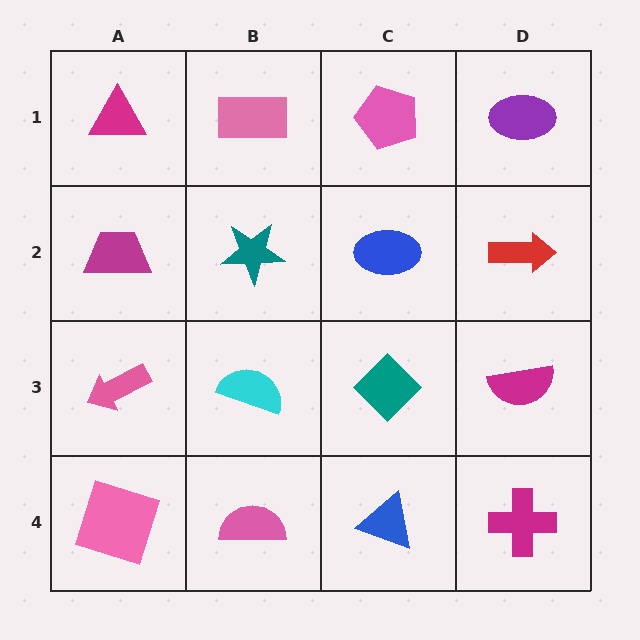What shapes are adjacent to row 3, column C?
A blue ellipse (row 2, column C), a blue triangle (row 4, column C), a cyan semicircle (row 3, column B), a magenta semicircle (row 3, column D).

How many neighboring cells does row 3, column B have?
4.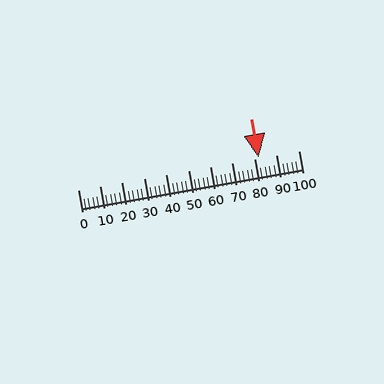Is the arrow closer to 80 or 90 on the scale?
The arrow is closer to 80.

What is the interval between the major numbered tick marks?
The major tick marks are spaced 10 units apart.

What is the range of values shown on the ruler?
The ruler shows values from 0 to 100.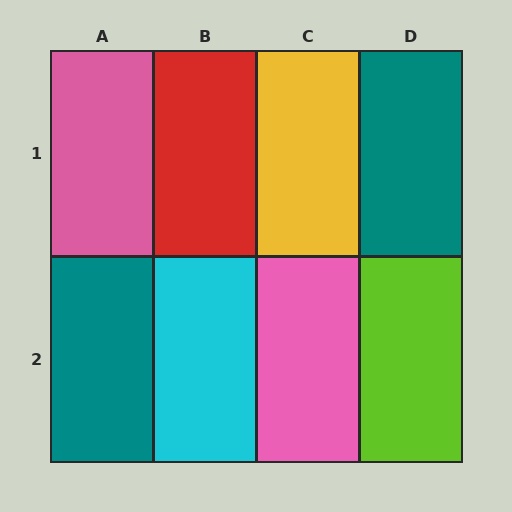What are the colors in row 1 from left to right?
Pink, red, yellow, teal.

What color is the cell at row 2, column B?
Cyan.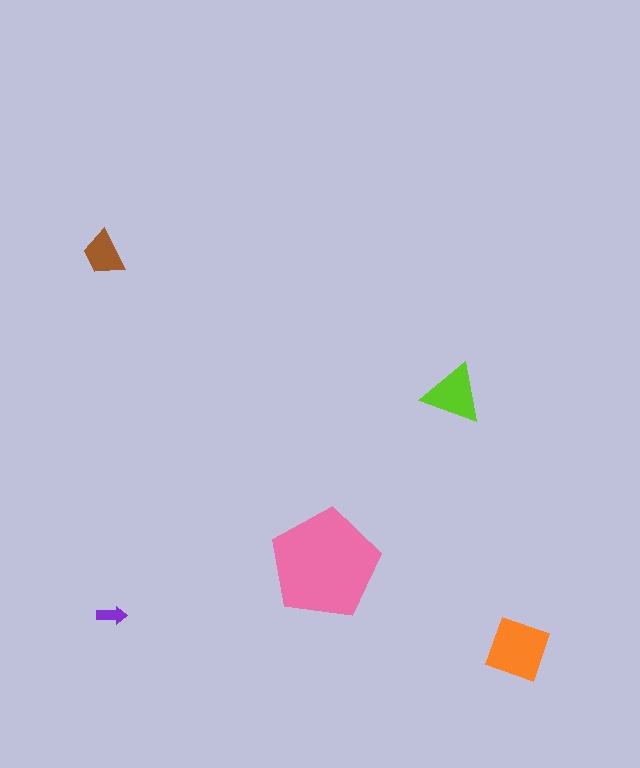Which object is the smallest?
The purple arrow.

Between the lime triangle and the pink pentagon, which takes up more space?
The pink pentagon.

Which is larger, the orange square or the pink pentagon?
The pink pentagon.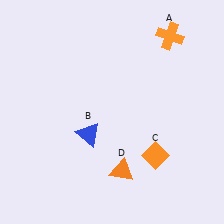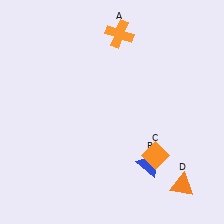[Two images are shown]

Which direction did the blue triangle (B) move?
The blue triangle (B) moved right.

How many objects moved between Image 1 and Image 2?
3 objects moved between the two images.